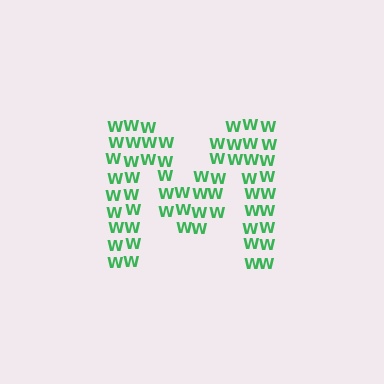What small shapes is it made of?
It is made of small letter W's.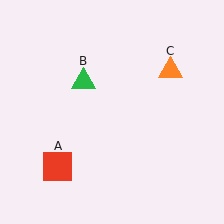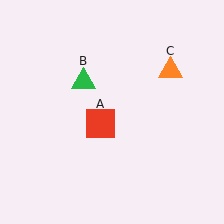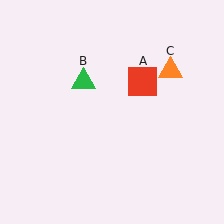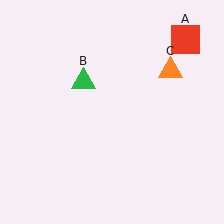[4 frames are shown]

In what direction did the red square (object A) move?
The red square (object A) moved up and to the right.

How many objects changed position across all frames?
1 object changed position: red square (object A).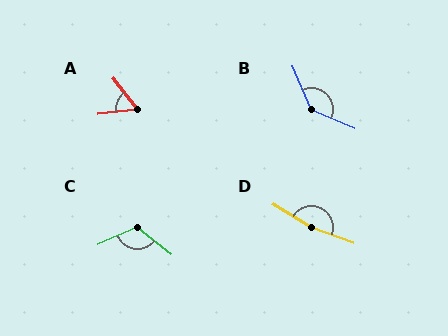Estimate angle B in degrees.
Approximately 136 degrees.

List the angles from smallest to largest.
A (59°), C (118°), B (136°), D (169°).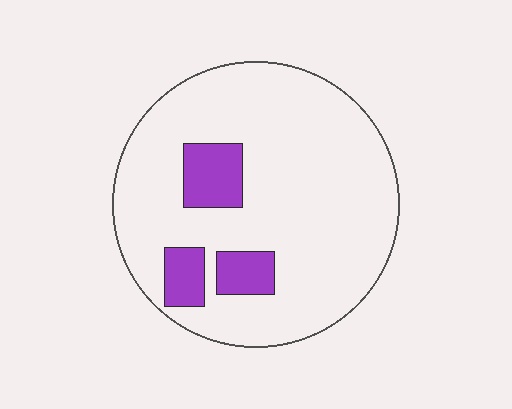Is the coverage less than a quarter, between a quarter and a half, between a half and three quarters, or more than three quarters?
Less than a quarter.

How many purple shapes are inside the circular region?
3.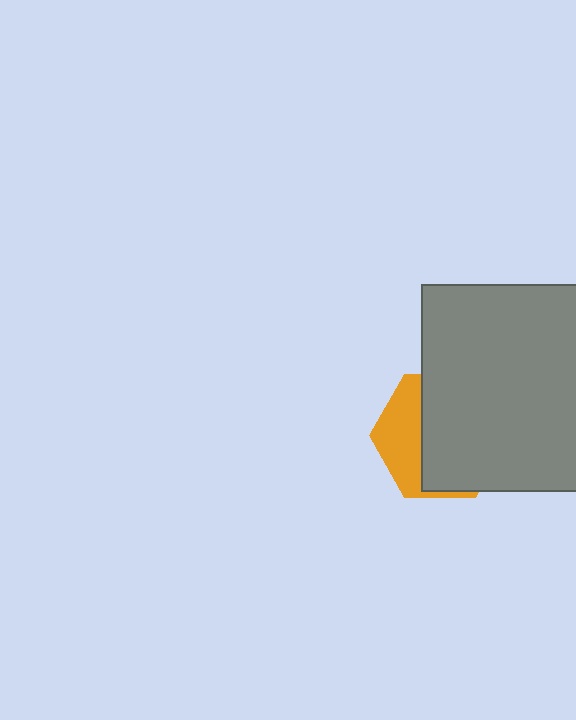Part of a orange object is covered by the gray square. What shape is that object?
It is a hexagon.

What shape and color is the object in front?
The object in front is a gray square.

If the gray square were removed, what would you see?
You would see the complete orange hexagon.